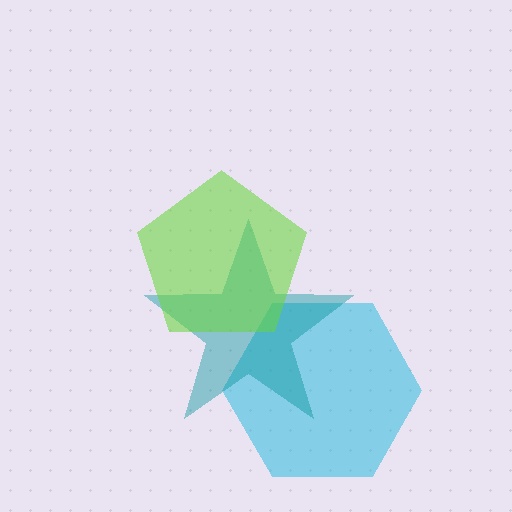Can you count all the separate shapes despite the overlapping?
Yes, there are 3 separate shapes.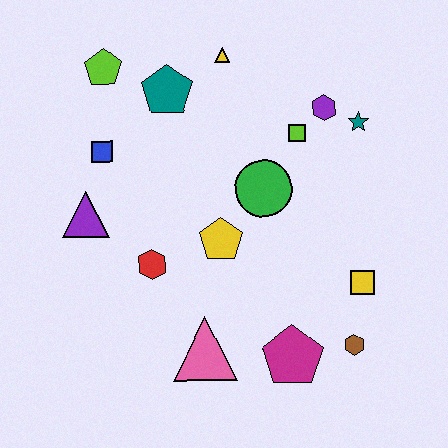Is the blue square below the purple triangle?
No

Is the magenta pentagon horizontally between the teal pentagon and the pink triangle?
No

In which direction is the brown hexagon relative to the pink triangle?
The brown hexagon is to the right of the pink triangle.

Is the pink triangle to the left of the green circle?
Yes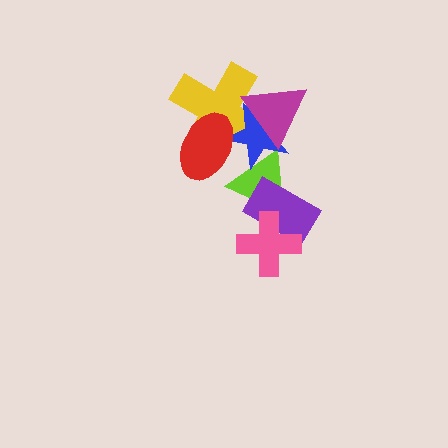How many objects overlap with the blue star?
4 objects overlap with the blue star.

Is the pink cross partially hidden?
No, no other shape covers it.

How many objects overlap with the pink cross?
2 objects overlap with the pink cross.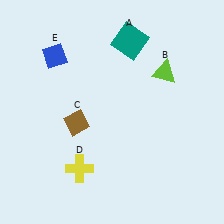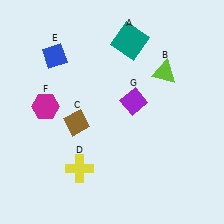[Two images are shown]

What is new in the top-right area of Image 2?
A purple diamond (G) was added in the top-right area of Image 2.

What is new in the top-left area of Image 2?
A magenta hexagon (F) was added in the top-left area of Image 2.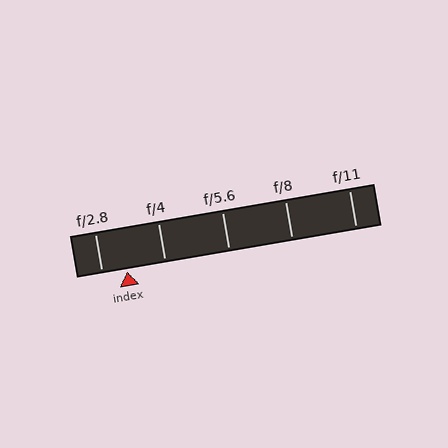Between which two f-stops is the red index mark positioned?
The index mark is between f/2.8 and f/4.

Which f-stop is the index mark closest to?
The index mark is closest to f/2.8.